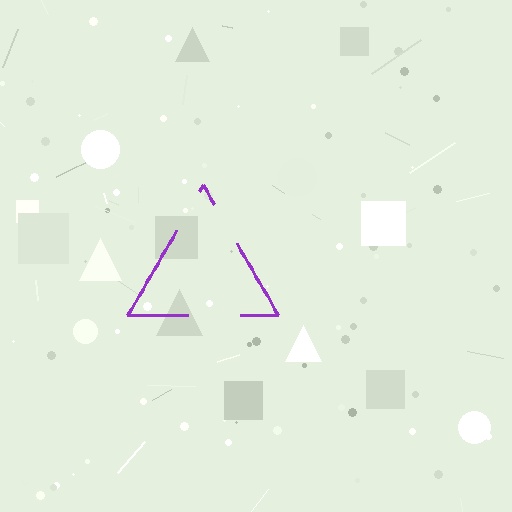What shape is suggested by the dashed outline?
The dashed outline suggests a triangle.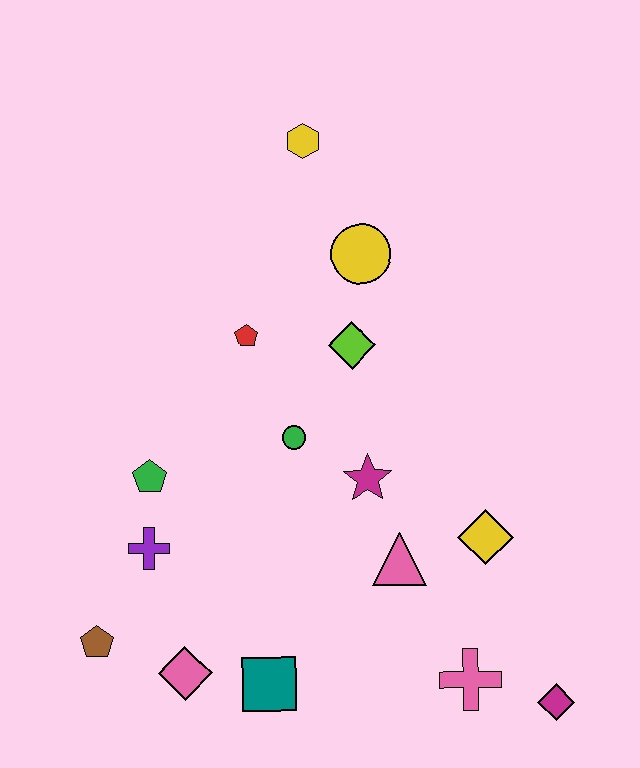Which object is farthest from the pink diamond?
The yellow hexagon is farthest from the pink diamond.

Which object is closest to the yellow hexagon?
The yellow circle is closest to the yellow hexagon.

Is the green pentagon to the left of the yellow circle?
Yes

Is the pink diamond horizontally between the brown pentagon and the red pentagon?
Yes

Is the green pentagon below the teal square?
No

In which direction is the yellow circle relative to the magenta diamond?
The yellow circle is above the magenta diamond.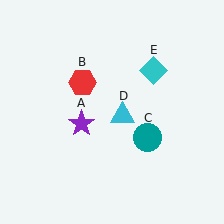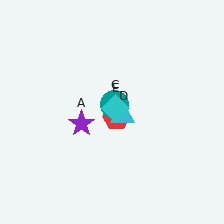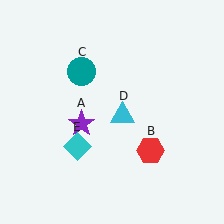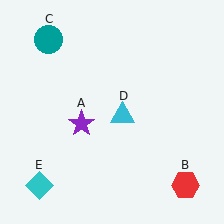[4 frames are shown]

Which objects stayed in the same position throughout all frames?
Purple star (object A) and cyan triangle (object D) remained stationary.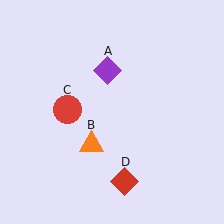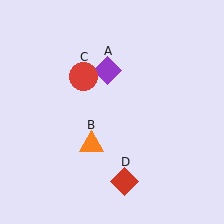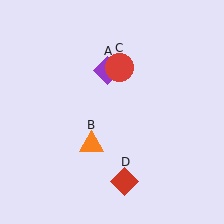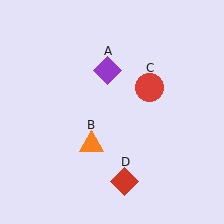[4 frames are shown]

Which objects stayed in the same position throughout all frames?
Purple diamond (object A) and orange triangle (object B) and red diamond (object D) remained stationary.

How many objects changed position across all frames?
1 object changed position: red circle (object C).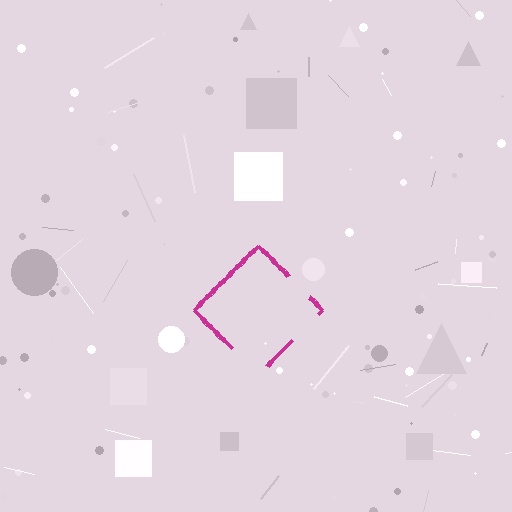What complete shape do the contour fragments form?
The contour fragments form a diamond.